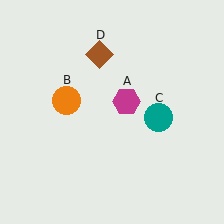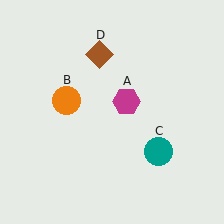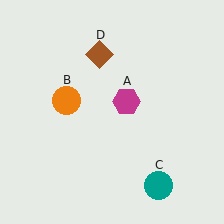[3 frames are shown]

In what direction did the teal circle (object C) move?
The teal circle (object C) moved down.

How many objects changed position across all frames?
1 object changed position: teal circle (object C).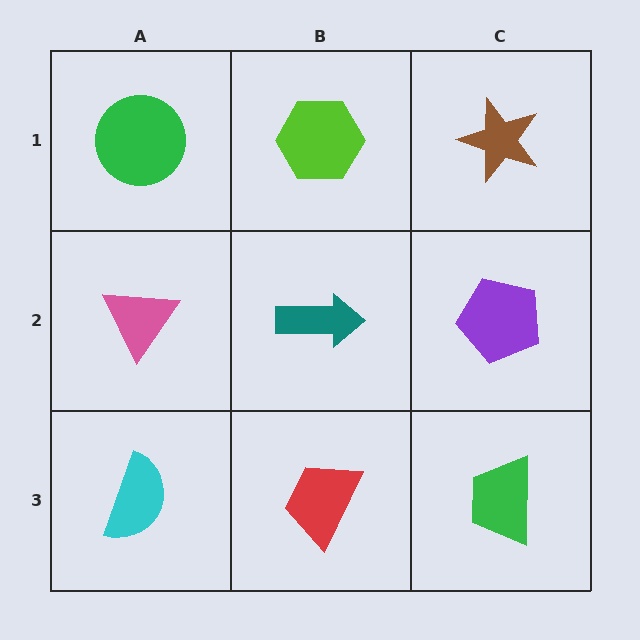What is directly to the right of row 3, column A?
A red trapezoid.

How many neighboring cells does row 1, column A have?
2.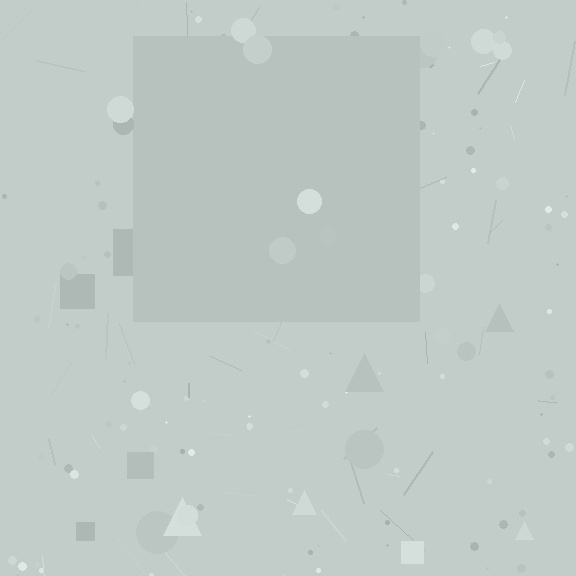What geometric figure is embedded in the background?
A square is embedded in the background.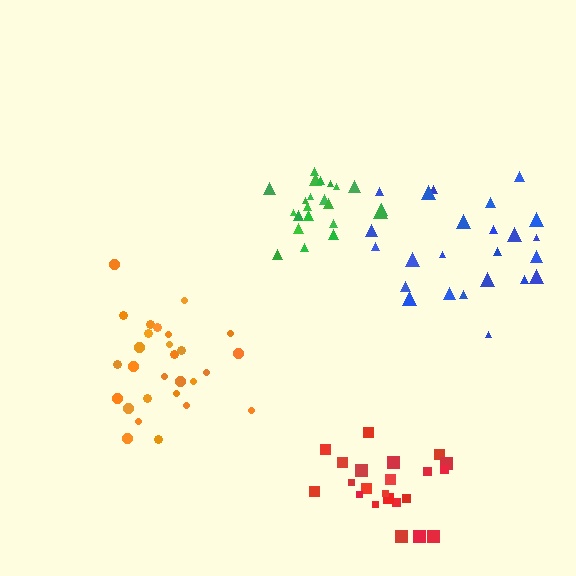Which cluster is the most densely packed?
Green.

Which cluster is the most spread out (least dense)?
Blue.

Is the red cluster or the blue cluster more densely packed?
Red.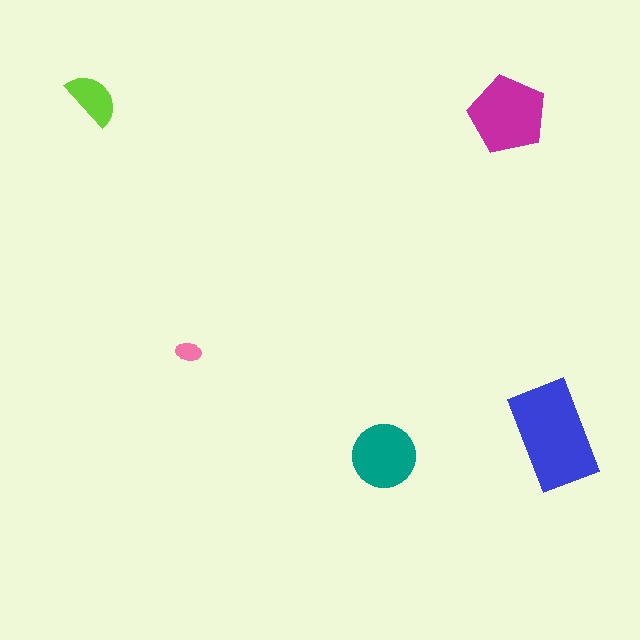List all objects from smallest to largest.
The pink ellipse, the lime semicircle, the teal circle, the magenta pentagon, the blue rectangle.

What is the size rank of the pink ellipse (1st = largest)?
5th.